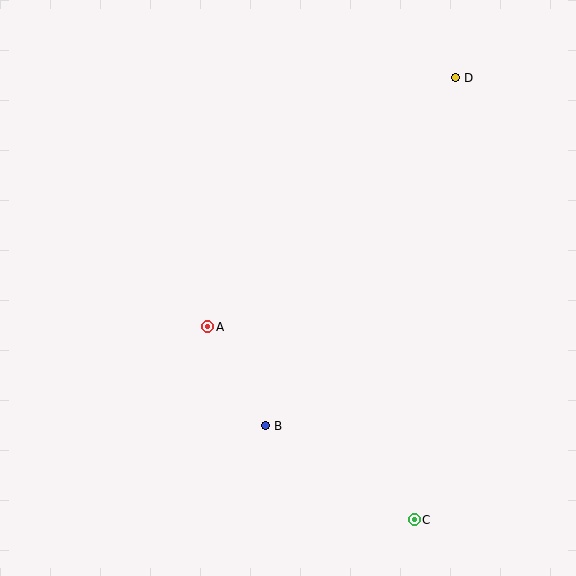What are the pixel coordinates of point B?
Point B is at (266, 426).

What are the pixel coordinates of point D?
Point D is at (456, 78).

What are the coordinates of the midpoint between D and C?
The midpoint between D and C is at (435, 299).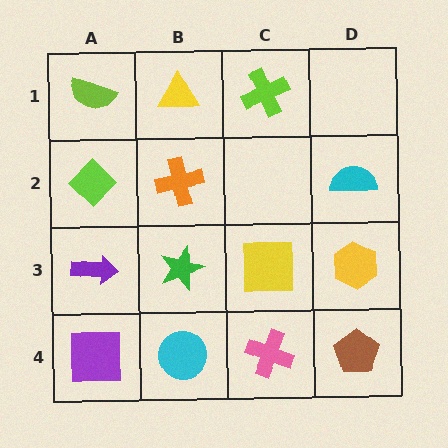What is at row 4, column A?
A purple square.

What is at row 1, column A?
A lime semicircle.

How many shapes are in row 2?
3 shapes.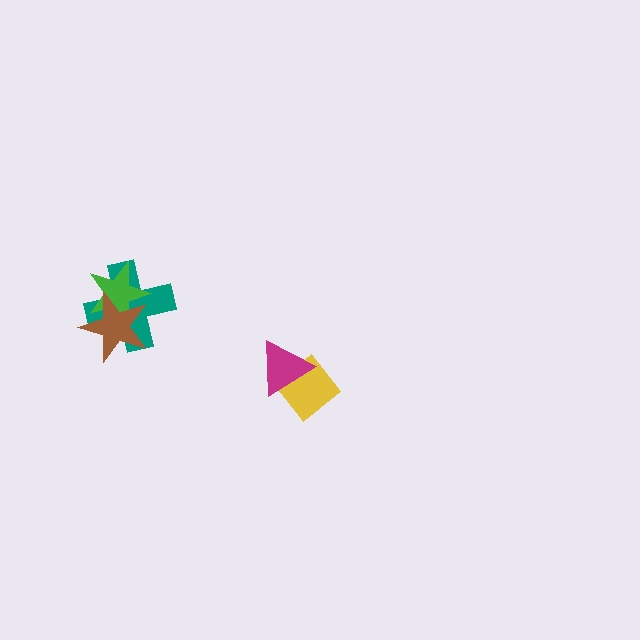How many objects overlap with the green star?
2 objects overlap with the green star.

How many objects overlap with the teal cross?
2 objects overlap with the teal cross.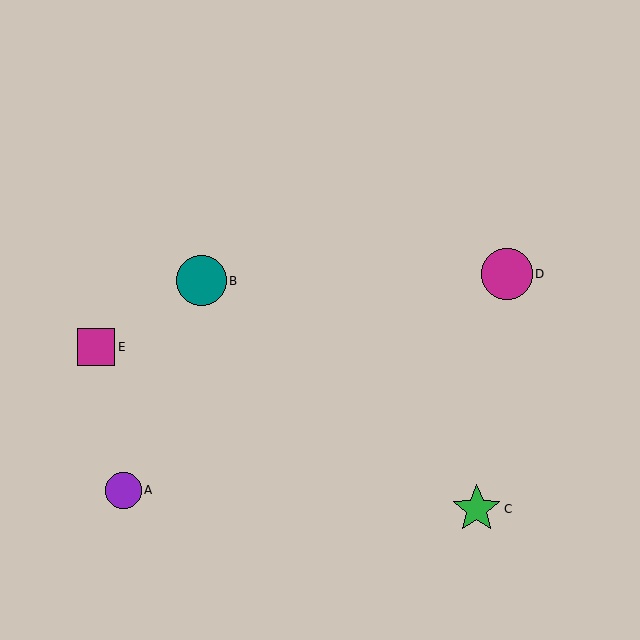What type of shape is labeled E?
Shape E is a magenta square.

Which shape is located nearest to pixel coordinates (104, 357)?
The magenta square (labeled E) at (96, 347) is nearest to that location.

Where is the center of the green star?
The center of the green star is at (477, 509).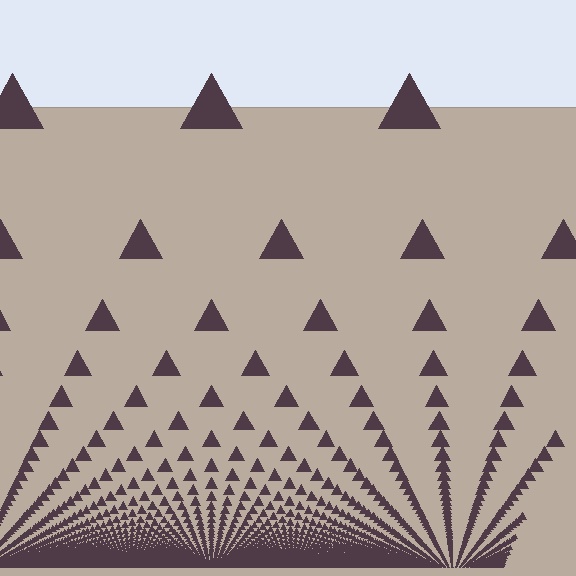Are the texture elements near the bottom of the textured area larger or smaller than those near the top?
Smaller. The gradient is inverted — elements near the bottom are smaller and denser.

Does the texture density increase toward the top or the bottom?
Density increases toward the bottom.